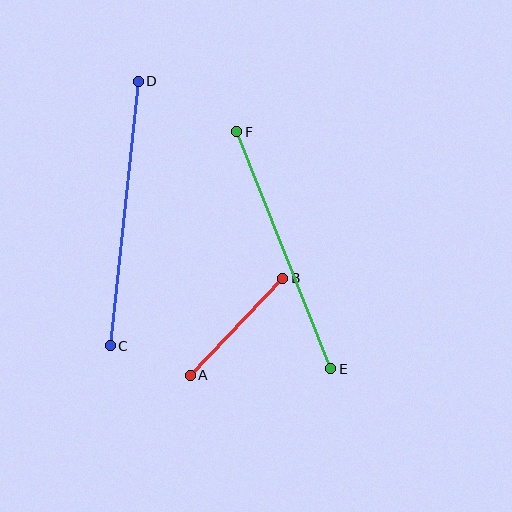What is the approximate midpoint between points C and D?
The midpoint is at approximately (124, 213) pixels.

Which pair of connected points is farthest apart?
Points C and D are farthest apart.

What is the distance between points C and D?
The distance is approximately 266 pixels.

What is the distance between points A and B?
The distance is approximately 134 pixels.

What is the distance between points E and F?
The distance is approximately 255 pixels.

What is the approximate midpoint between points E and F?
The midpoint is at approximately (284, 250) pixels.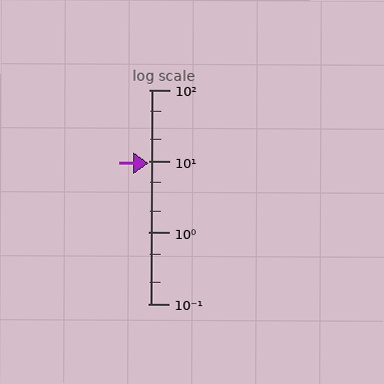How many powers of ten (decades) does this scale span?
The scale spans 3 decades, from 0.1 to 100.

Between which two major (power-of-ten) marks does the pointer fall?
The pointer is between 1 and 10.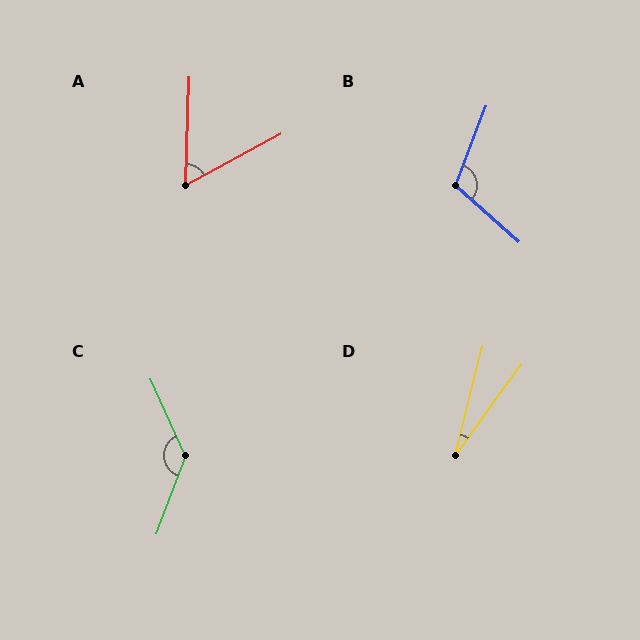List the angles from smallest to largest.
D (22°), A (59°), B (111°), C (135°).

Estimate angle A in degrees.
Approximately 59 degrees.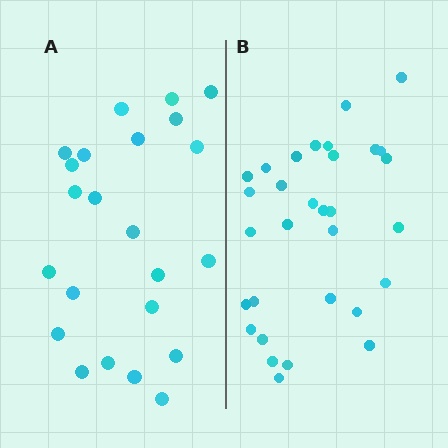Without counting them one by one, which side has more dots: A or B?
Region B (the right region) has more dots.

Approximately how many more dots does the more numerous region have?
Region B has roughly 8 or so more dots than region A.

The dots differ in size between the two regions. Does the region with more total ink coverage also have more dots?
No. Region A has more total ink coverage because its dots are larger, but region B actually contains more individual dots. Total area can be misleading — the number of items is what matters here.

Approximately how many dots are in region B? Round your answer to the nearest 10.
About 30 dots. (The exact count is 31, which rounds to 30.)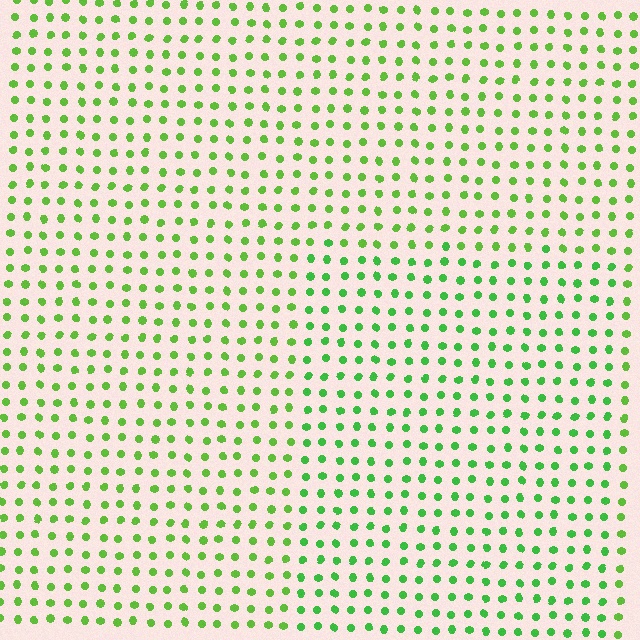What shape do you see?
I see a rectangle.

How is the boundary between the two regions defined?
The boundary is defined purely by a slight shift in hue (about 20 degrees). Spacing, size, and orientation are identical on both sides.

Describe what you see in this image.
The image is filled with small lime elements in a uniform arrangement. A rectangle-shaped region is visible where the elements are tinted to a slightly different hue, forming a subtle color boundary.